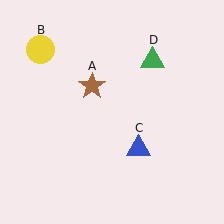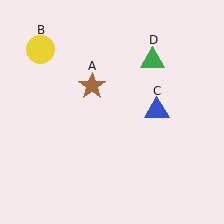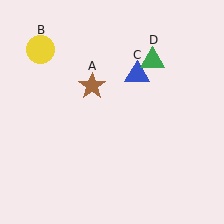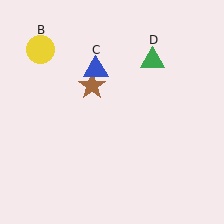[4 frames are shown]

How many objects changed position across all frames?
1 object changed position: blue triangle (object C).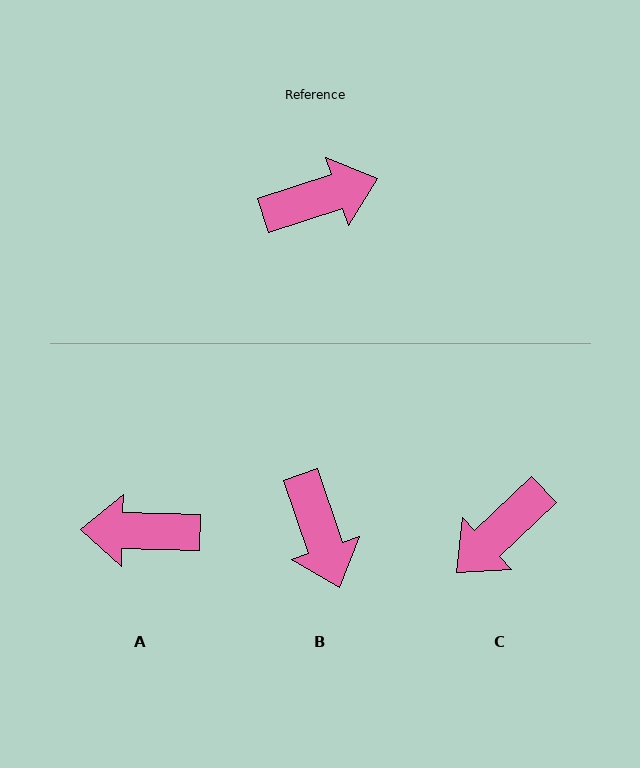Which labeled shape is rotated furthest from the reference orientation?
A, about 160 degrees away.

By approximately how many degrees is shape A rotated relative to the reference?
Approximately 160 degrees counter-clockwise.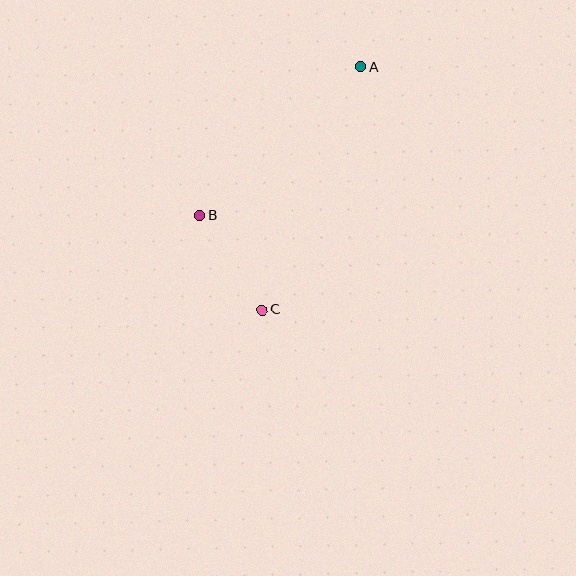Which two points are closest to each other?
Points B and C are closest to each other.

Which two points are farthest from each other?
Points A and C are farthest from each other.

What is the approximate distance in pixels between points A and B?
The distance between A and B is approximately 218 pixels.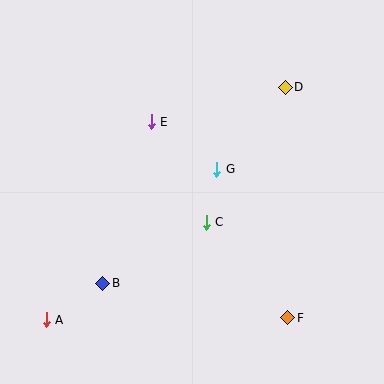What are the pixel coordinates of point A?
Point A is at (46, 320).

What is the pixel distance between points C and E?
The distance between C and E is 114 pixels.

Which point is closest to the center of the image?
Point C at (206, 222) is closest to the center.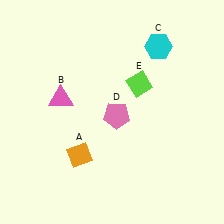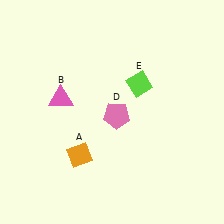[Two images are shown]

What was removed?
The cyan hexagon (C) was removed in Image 2.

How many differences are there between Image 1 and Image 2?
There is 1 difference between the two images.